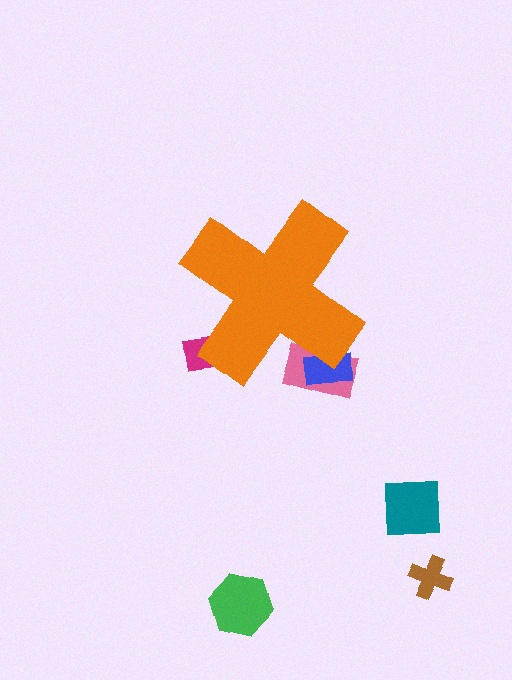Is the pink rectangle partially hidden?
Yes, the pink rectangle is partially hidden behind the orange cross.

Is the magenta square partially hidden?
Yes, the magenta square is partially hidden behind the orange cross.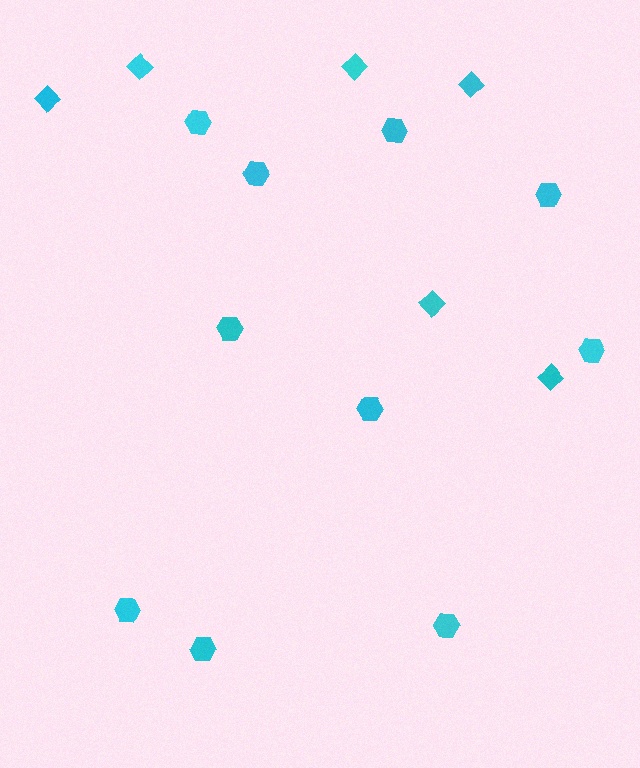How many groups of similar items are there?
There are 2 groups: one group of hexagons (10) and one group of diamonds (6).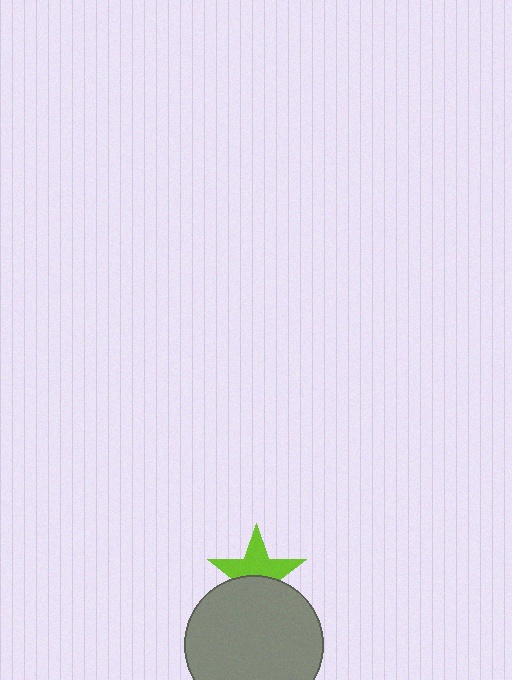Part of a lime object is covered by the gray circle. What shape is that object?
It is a star.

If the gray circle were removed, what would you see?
You would see the complete lime star.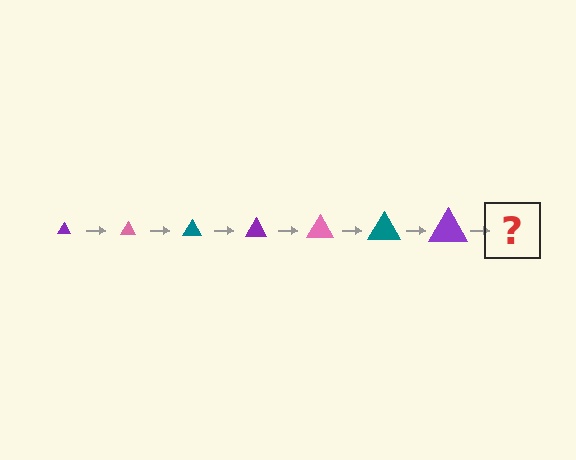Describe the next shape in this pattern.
It should be a pink triangle, larger than the previous one.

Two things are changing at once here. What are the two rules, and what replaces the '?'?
The two rules are that the triangle grows larger each step and the color cycles through purple, pink, and teal. The '?' should be a pink triangle, larger than the previous one.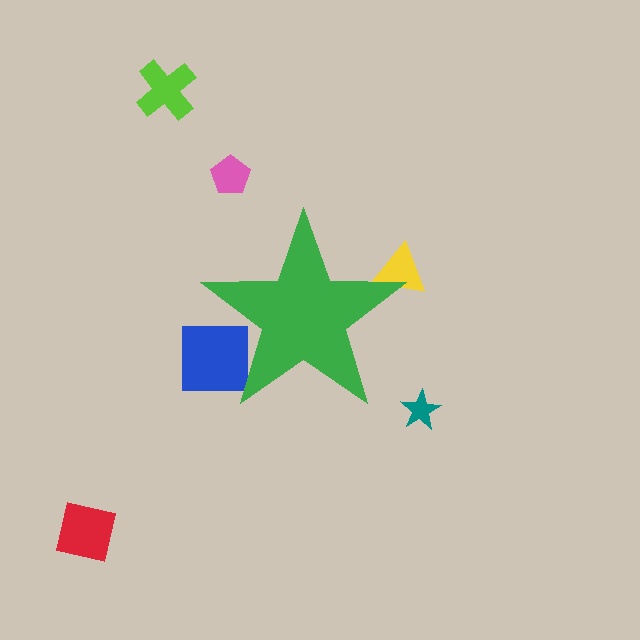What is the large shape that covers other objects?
A green star.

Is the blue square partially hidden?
Yes, the blue square is partially hidden behind the green star.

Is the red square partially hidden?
No, the red square is fully visible.